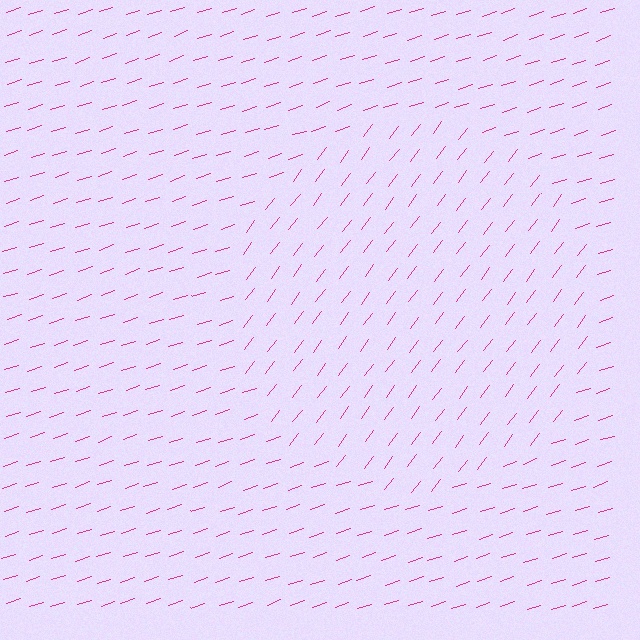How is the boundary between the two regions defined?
The boundary is defined purely by a change in line orientation (approximately 35 degrees difference). All lines are the same color and thickness.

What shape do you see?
I see a circle.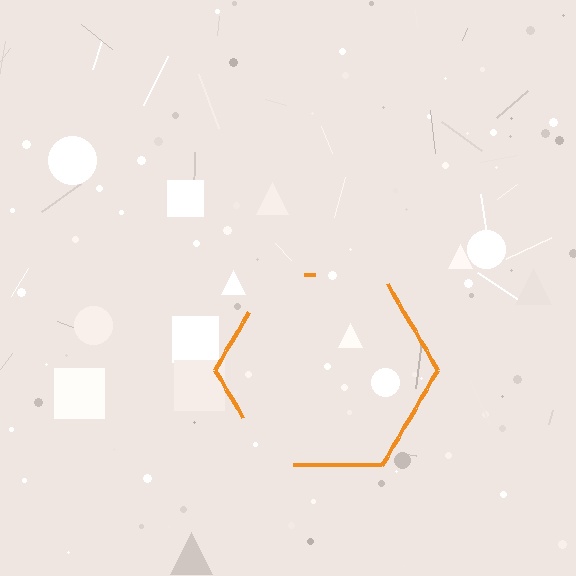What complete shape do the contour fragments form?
The contour fragments form a hexagon.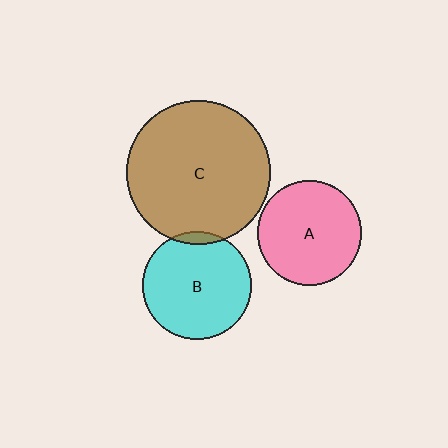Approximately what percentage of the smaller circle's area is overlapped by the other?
Approximately 5%.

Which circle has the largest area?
Circle C (brown).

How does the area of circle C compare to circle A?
Approximately 1.9 times.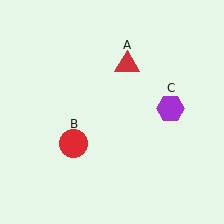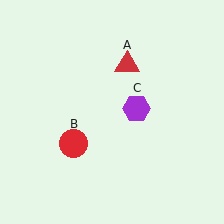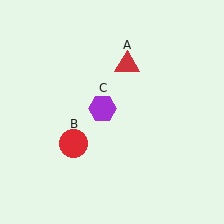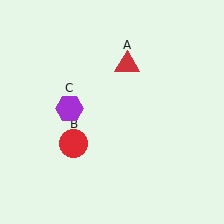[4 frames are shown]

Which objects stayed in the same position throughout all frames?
Red triangle (object A) and red circle (object B) remained stationary.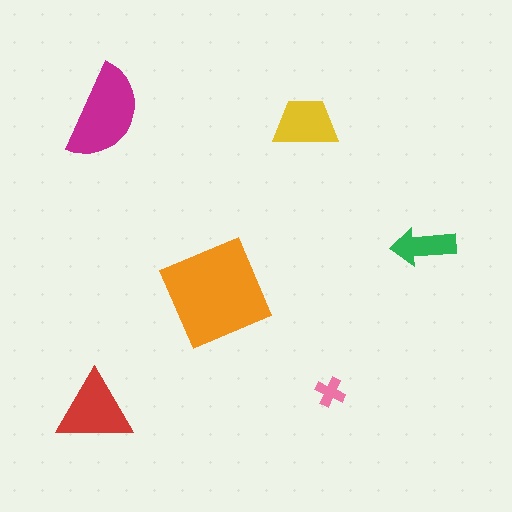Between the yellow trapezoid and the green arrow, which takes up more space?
The yellow trapezoid.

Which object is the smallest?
The pink cross.